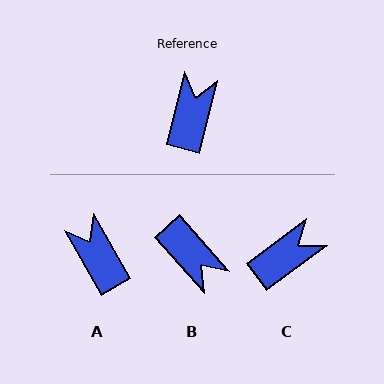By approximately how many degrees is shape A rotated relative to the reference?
Approximately 44 degrees counter-clockwise.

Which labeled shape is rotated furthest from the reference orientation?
B, about 125 degrees away.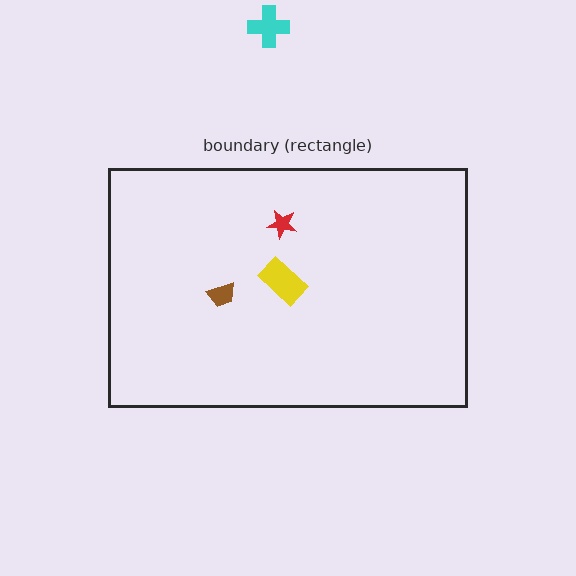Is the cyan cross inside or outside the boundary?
Outside.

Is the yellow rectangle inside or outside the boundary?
Inside.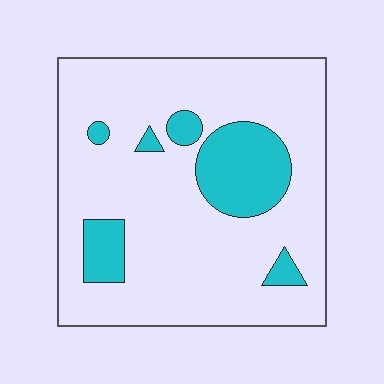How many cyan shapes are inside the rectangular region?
6.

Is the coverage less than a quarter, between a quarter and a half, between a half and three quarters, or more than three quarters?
Less than a quarter.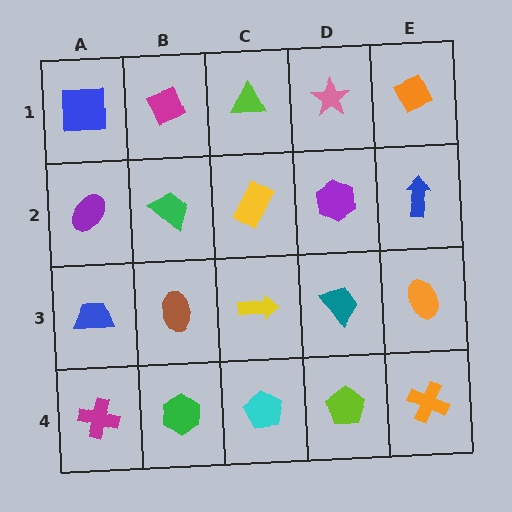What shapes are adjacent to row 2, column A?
A blue square (row 1, column A), a blue trapezoid (row 3, column A), a green trapezoid (row 2, column B).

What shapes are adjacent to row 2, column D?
A pink star (row 1, column D), a teal trapezoid (row 3, column D), a yellow rectangle (row 2, column C), a blue arrow (row 2, column E).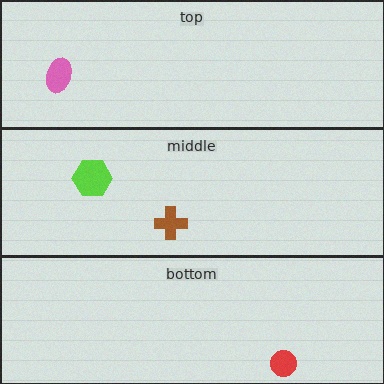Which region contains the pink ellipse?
The top region.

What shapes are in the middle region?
The lime hexagon, the brown cross.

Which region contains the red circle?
The bottom region.